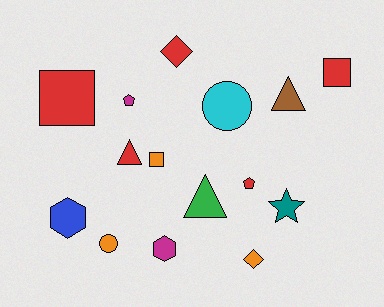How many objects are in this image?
There are 15 objects.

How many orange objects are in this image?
There are 3 orange objects.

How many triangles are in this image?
There are 3 triangles.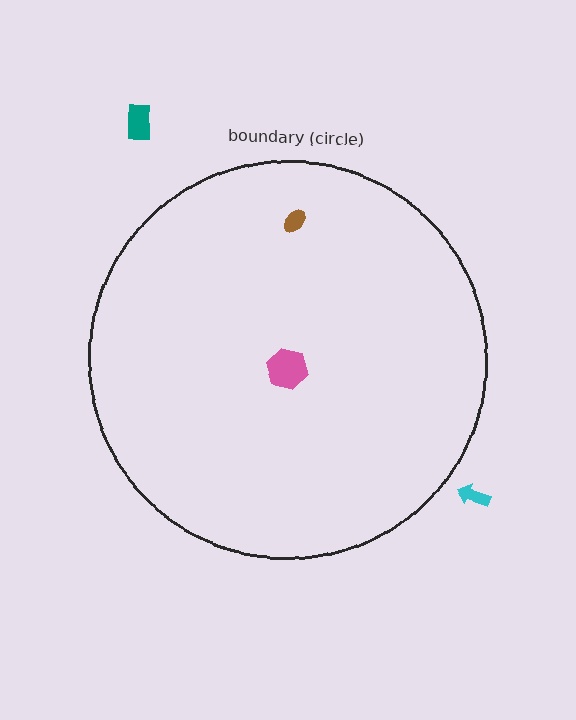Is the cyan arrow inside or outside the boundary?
Outside.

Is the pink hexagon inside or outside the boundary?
Inside.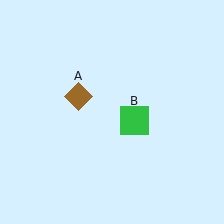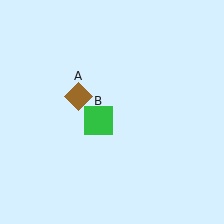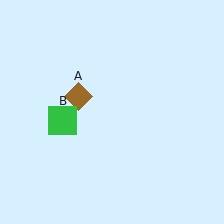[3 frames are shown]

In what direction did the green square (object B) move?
The green square (object B) moved left.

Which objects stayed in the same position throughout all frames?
Brown diamond (object A) remained stationary.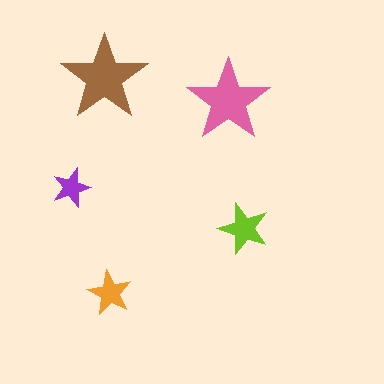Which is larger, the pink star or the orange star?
The pink one.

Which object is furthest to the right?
The lime star is rightmost.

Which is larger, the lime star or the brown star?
The brown one.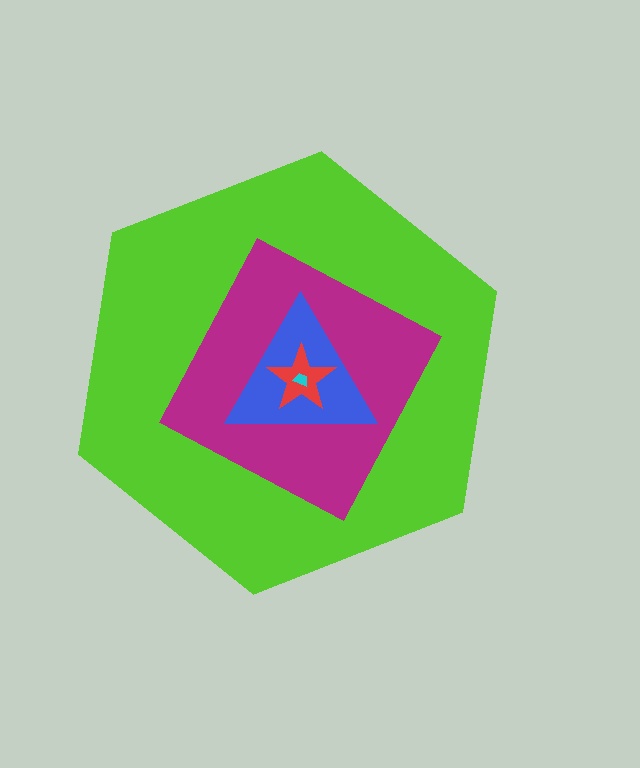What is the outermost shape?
The lime hexagon.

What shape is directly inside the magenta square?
The blue triangle.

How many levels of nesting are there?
5.